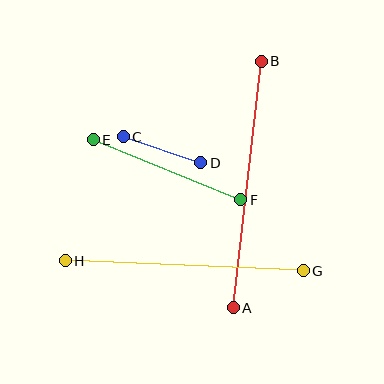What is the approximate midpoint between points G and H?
The midpoint is at approximately (184, 266) pixels.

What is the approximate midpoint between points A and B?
The midpoint is at approximately (247, 185) pixels.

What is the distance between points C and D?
The distance is approximately 82 pixels.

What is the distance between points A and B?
The distance is approximately 248 pixels.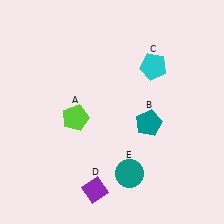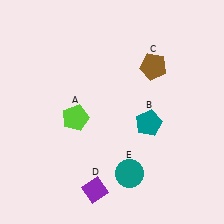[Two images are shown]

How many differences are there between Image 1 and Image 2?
There is 1 difference between the two images.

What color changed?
The pentagon (C) changed from cyan in Image 1 to brown in Image 2.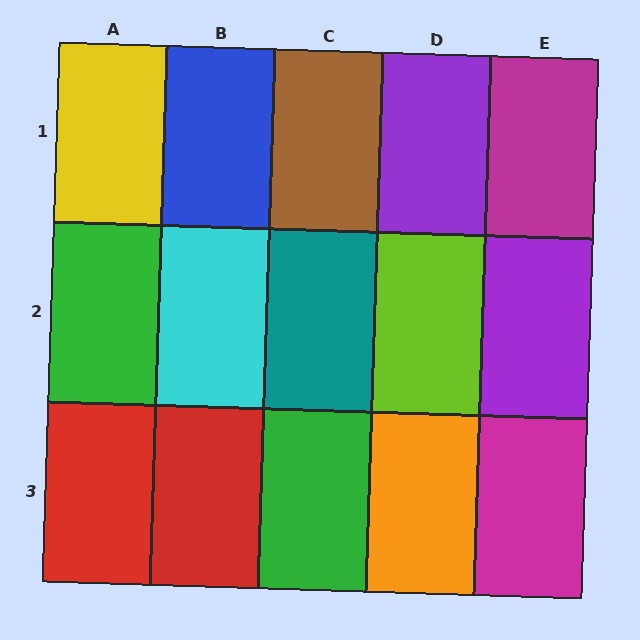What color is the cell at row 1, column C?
Brown.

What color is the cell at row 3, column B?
Red.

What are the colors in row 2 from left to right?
Green, cyan, teal, lime, purple.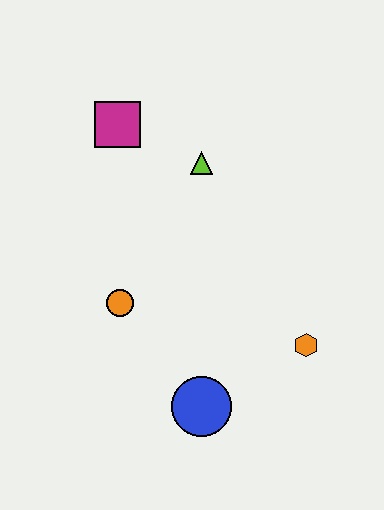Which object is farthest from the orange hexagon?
The magenta square is farthest from the orange hexagon.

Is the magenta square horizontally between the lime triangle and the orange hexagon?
No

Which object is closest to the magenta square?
The lime triangle is closest to the magenta square.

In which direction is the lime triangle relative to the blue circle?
The lime triangle is above the blue circle.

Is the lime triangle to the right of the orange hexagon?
No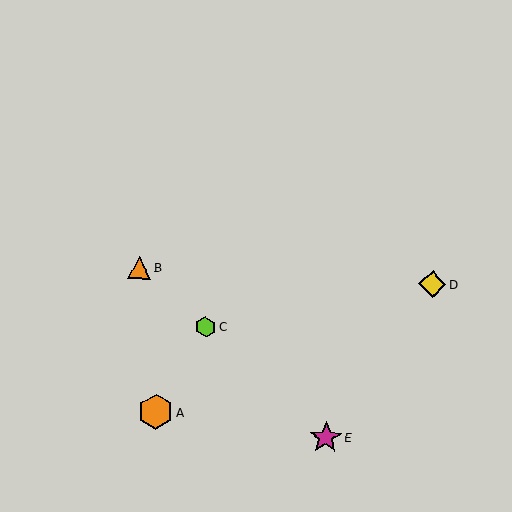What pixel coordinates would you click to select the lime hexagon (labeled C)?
Click at (205, 327) to select the lime hexagon C.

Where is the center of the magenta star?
The center of the magenta star is at (326, 438).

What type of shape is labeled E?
Shape E is a magenta star.